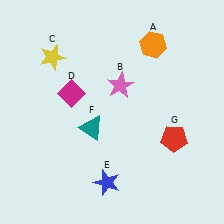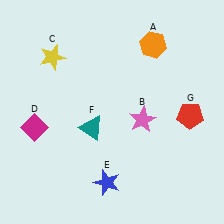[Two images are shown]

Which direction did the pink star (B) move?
The pink star (B) moved down.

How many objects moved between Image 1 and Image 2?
3 objects moved between the two images.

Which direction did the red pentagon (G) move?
The red pentagon (G) moved up.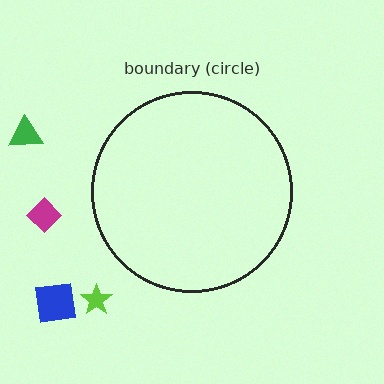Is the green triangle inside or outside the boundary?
Outside.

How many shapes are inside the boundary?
0 inside, 4 outside.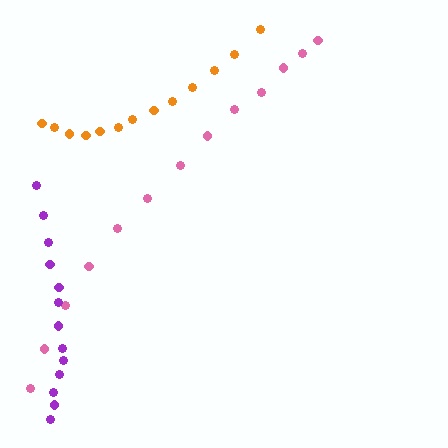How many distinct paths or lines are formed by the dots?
There are 3 distinct paths.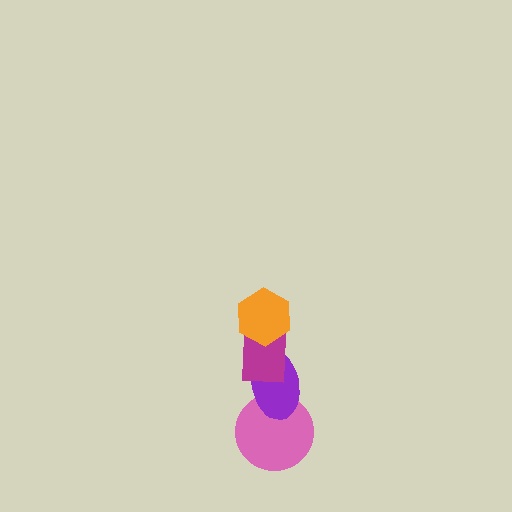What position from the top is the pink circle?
The pink circle is 4th from the top.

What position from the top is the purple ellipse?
The purple ellipse is 3rd from the top.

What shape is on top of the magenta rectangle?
The orange hexagon is on top of the magenta rectangle.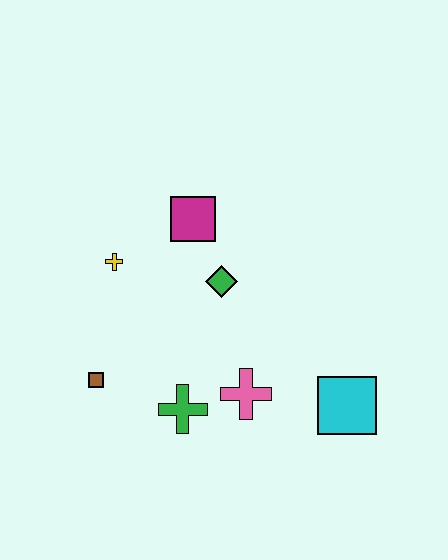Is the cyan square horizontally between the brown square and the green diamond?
No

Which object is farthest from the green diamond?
The cyan square is farthest from the green diamond.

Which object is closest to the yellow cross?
The magenta square is closest to the yellow cross.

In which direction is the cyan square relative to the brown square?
The cyan square is to the right of the brown square.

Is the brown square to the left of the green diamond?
Yes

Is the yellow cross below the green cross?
No